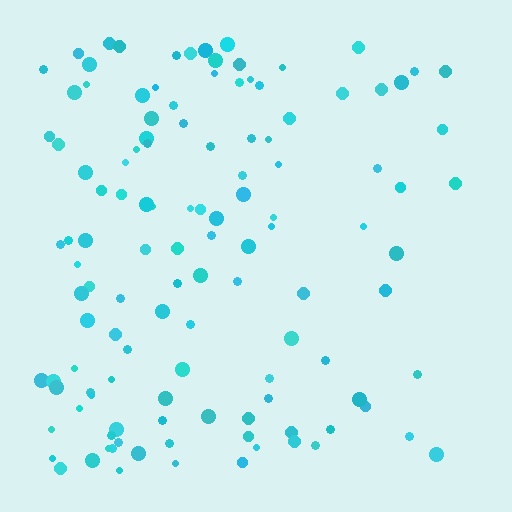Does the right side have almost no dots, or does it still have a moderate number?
Still a moderate number, just noticeably fewer than the left.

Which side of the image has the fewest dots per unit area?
The right.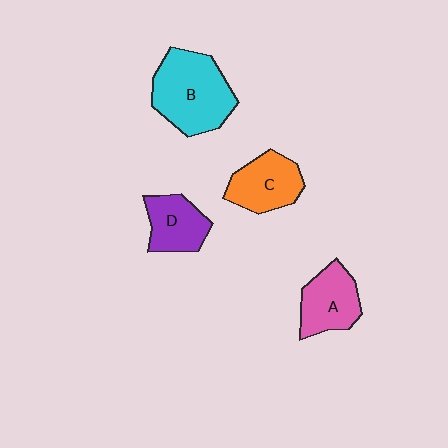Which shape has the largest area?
Shape B (cyan).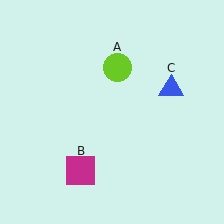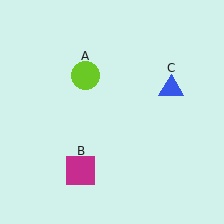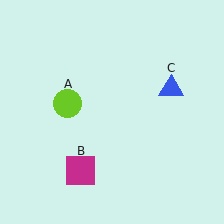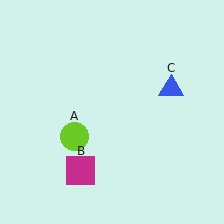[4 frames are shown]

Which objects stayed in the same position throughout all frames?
Magenta square (object B) and blue triangle (object C) remained stationary.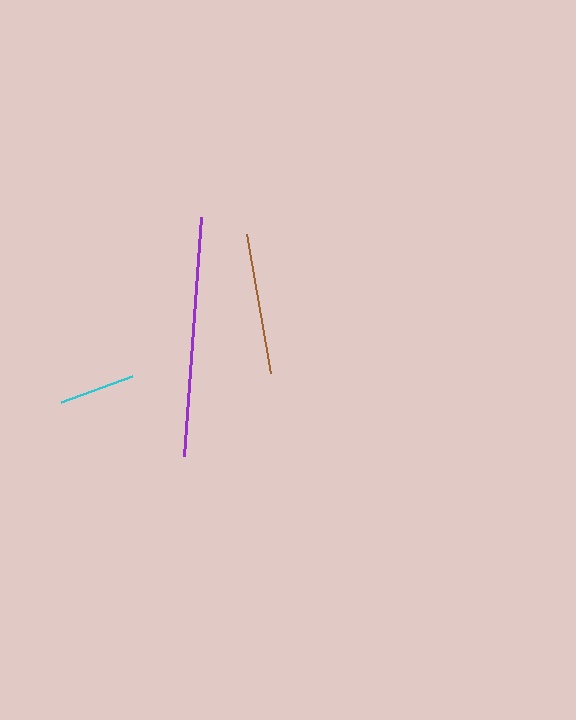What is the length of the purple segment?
The purple segment is approximately 239 pixels long.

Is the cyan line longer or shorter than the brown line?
The brown line is longer than the cyan line.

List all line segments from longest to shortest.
From longest to shortest: purple, brown, cyan.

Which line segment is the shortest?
The cyan line is the shortest at approximately 75 pixels.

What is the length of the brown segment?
The brown segment is approximately 141 pixels long.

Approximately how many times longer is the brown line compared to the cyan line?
The brown line is approximately 1.9 times the length of the cyan line.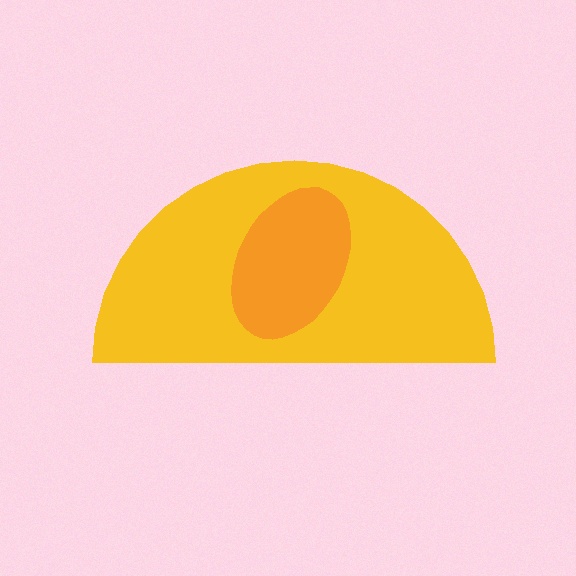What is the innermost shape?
The orange ellipse.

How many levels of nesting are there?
2.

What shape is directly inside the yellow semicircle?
The orange ellipse.